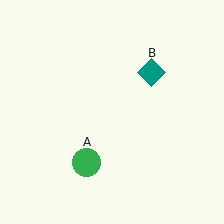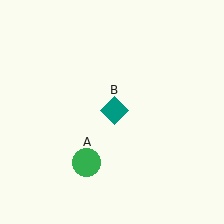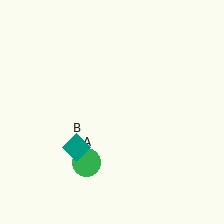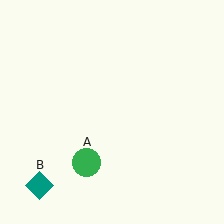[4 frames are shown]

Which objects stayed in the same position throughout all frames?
Green circle (object A) remained stationary.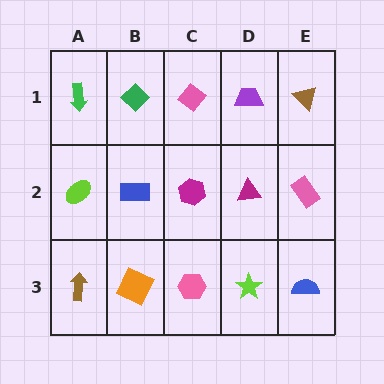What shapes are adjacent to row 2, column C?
A pink diamond (row 1, column C), a pink hexagon (row 3, column C), a blue rectangle (row 2, column B), a magenta triangle (row 2, column D).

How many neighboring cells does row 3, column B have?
3.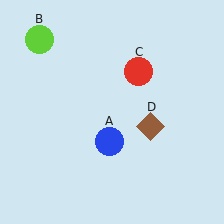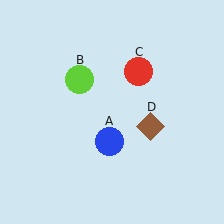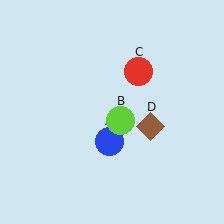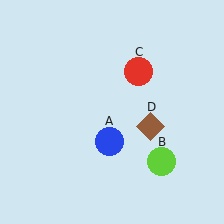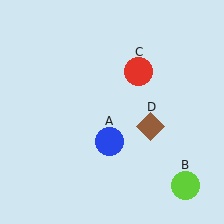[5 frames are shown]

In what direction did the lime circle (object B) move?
The lime circle (object B) moved down and to the right.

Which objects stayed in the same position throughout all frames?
Blue circle (object A) and red circle (object C) and brown diamond (object D) remained stationary.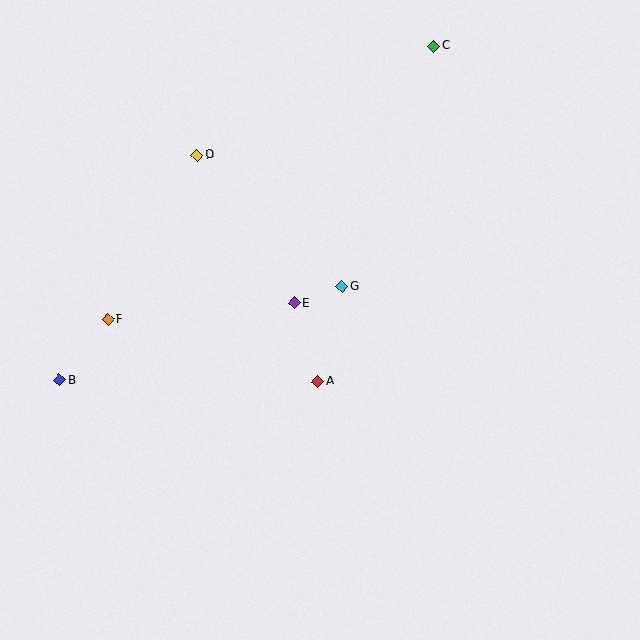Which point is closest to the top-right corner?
Point C is closest to the top-right corner.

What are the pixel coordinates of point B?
Point B is at (59, 380).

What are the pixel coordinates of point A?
Point A is at (318, 382).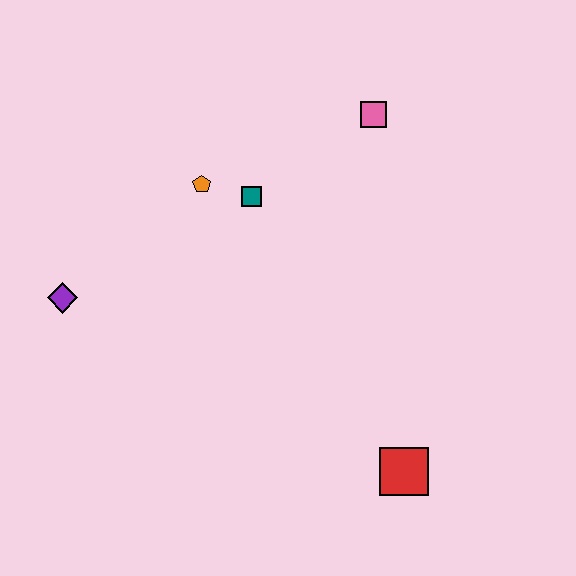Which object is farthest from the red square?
The purple diamond is farthest from the red square.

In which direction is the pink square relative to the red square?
The pink square is above the red square.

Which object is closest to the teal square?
The orange pentagon is closest to the teal square.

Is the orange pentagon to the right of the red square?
No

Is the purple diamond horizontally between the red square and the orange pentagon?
No